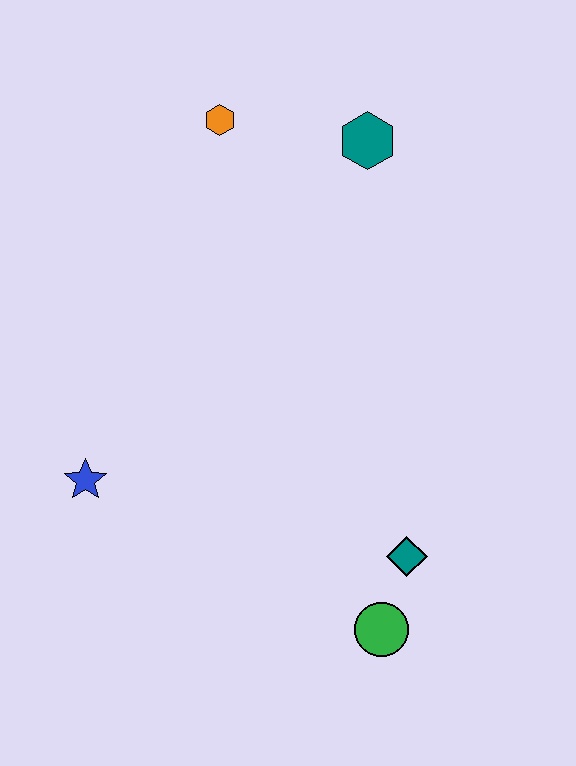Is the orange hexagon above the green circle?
Yes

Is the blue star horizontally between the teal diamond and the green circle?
No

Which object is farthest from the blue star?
The teal hexagon is farthest from the blue star.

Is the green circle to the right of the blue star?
Yes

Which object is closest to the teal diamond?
The green circle is closest to the teal diamond.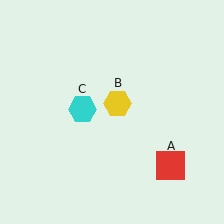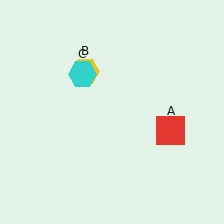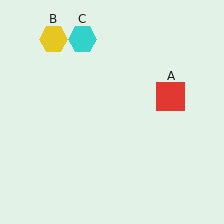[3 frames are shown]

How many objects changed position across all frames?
3 objects changed position: red square (object A), yellow hexagon (object B), cyan hexagon (object C).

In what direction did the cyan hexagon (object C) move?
The cyan hexagon (object C) moved up.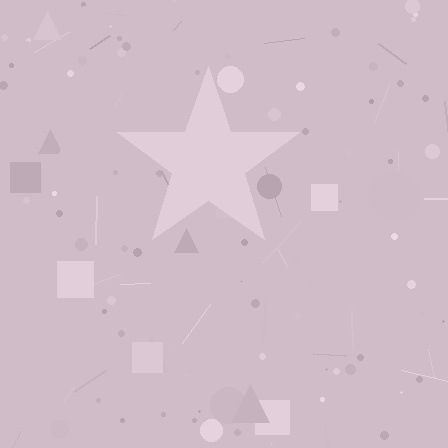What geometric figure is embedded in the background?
A star is embedded in the background.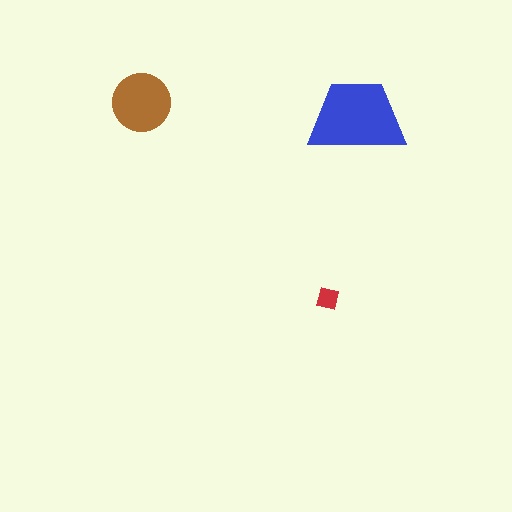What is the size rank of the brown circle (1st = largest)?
2nd.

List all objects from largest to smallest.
The blue trapezoid, the brown circle, the red square.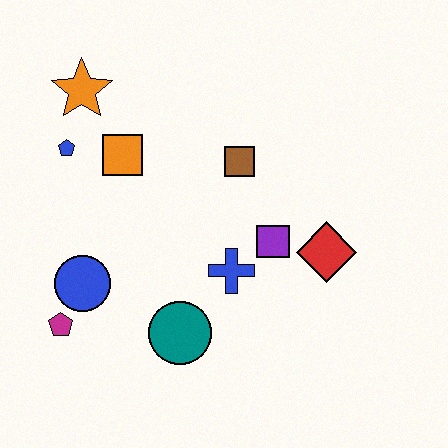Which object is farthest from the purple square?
The orange star is farthest from the purple square.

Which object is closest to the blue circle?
The magenta pentagon is closest to the blue circle.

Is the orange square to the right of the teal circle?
No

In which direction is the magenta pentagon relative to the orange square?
The magenta pentagon is below the orange square.